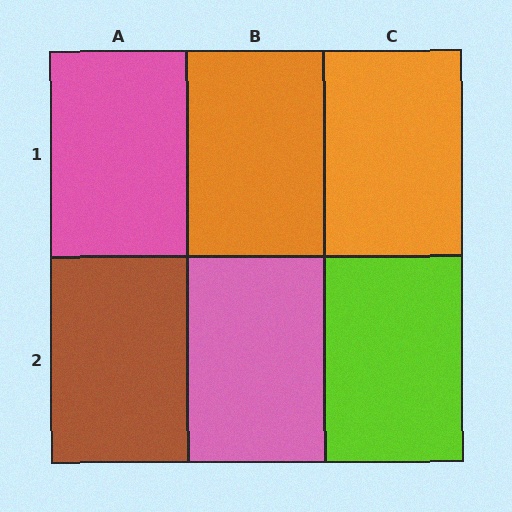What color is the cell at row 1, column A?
Pink.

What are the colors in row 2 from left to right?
Brown, pink, lime.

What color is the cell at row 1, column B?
Orange.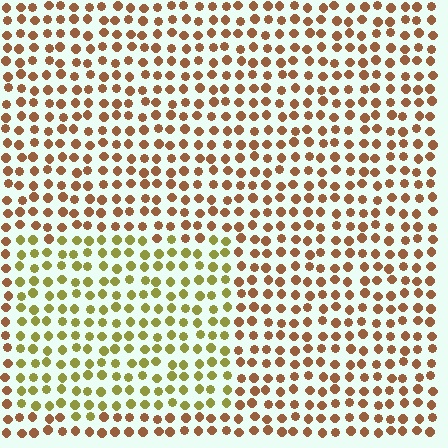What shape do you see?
I see a rectangle.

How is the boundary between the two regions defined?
The boundary is defined purely by a slight shift in hue (about 44 degrees). Spacing, size, and orientation are identical on both sides.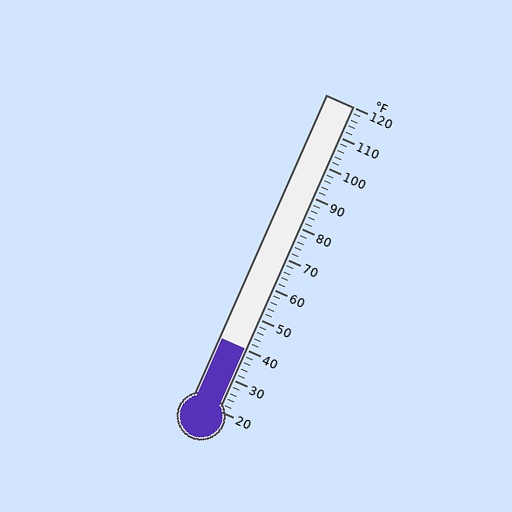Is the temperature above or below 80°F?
The temperature is below 80°F.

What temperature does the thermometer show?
The thermometer shows approximately 40°F.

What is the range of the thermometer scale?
The thermometer scale ranges from 20°F to 120°F.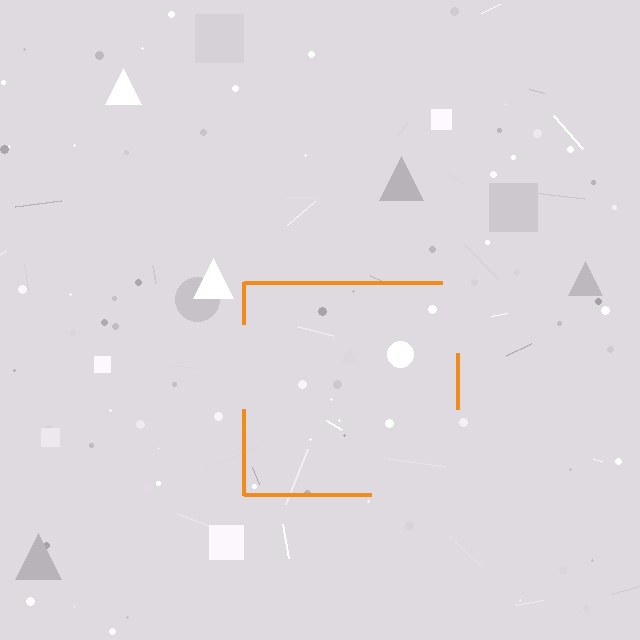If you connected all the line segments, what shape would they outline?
They would outline a square.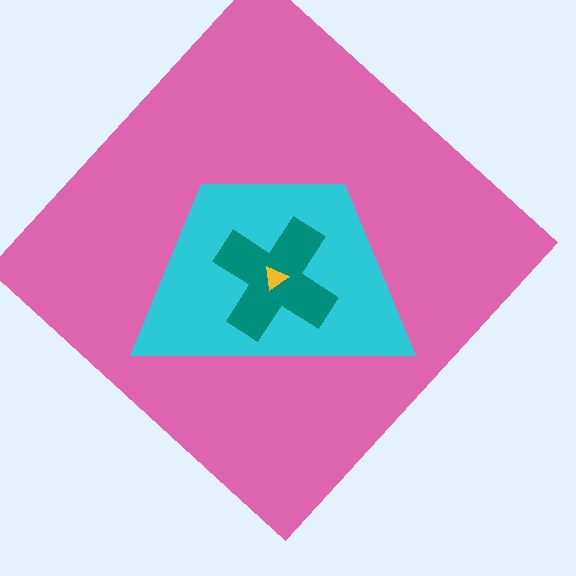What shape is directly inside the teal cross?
The yellow triangle.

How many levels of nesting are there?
4.